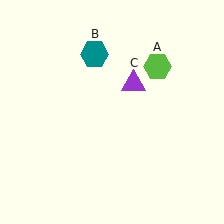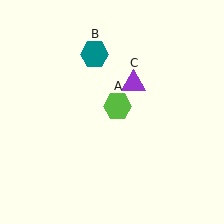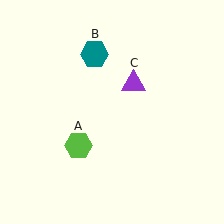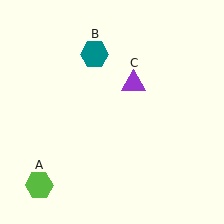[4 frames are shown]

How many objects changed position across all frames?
1 object changed position: lime hexagon (object A).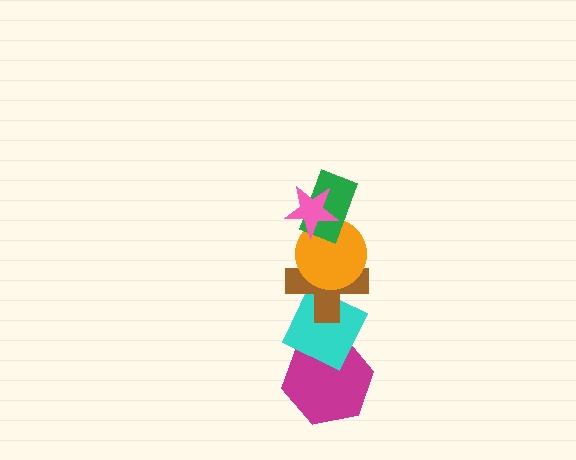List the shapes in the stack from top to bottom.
From top to bottom: the pink star, the green rectangle, the orange circle, the brown cross, the cyan diamond, the magenta hexagon.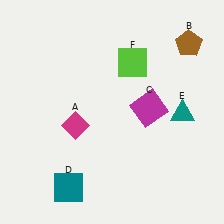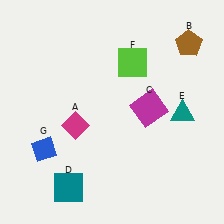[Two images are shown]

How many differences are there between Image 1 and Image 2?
There is 1 difference between the two images.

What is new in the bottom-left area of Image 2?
A blue diamond (G) was added in the bottom-left area of Image 2.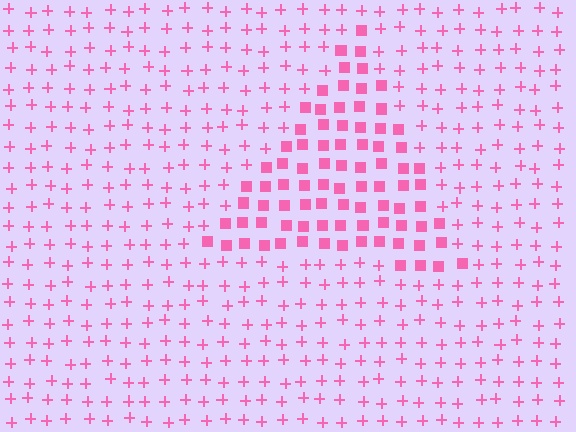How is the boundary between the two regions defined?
The boundary is defined by a change in element shape: squares inside vs. plus signs outside. All elements share the same color and spacing.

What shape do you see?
I see a triangle.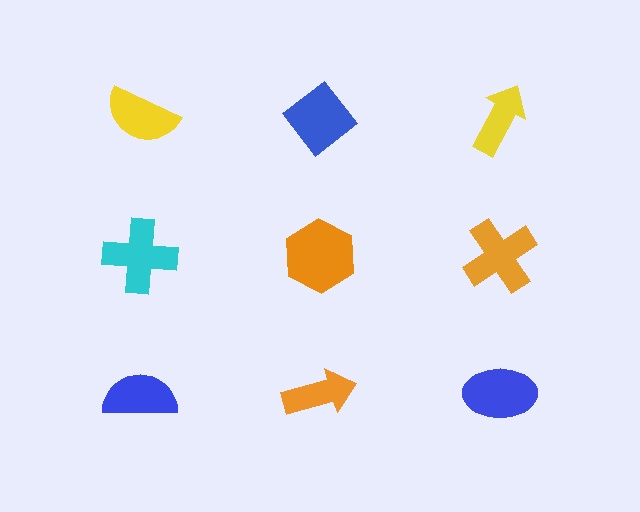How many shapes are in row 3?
3 shapes.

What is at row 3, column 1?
A blue semicircle.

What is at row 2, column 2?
An orange hexagon.